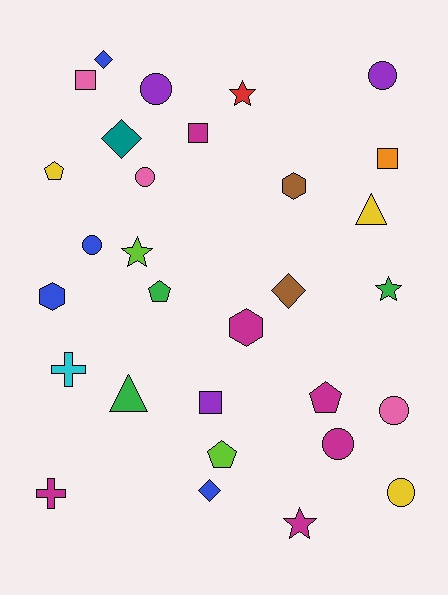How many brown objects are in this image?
There are 2 brown objects.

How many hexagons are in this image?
There are 3 hexagons.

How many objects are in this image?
There are 30 objects.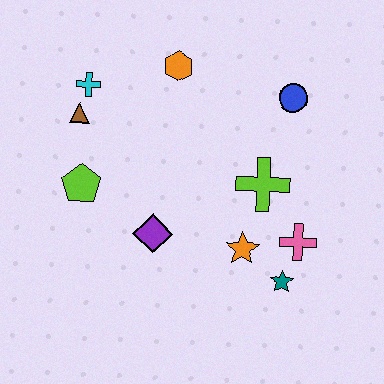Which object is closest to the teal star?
The pink cross is closest to the teal star.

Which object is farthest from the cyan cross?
The teal star is farthest from the cyan cross.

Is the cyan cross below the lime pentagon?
No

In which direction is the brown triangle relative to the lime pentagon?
The brown triangle is above the lime pentagon.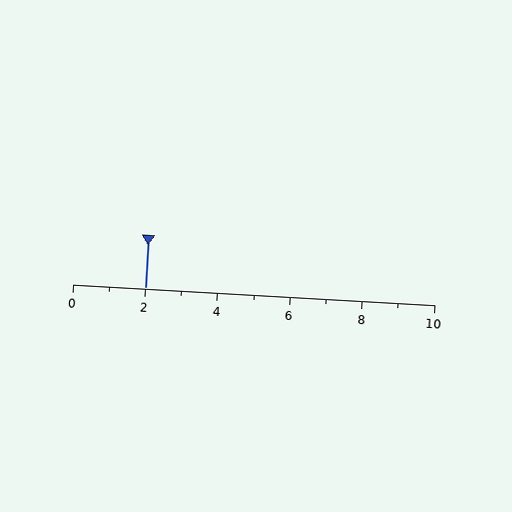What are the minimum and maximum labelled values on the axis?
The axis runs from 0 to 10.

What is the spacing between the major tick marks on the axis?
The major ticks are spaced 2 apart.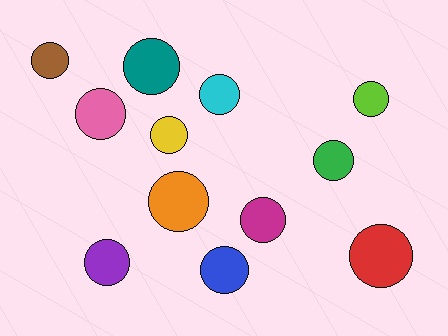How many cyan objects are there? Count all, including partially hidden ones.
There is 1 cyan object.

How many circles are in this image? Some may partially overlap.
There are 12 circles.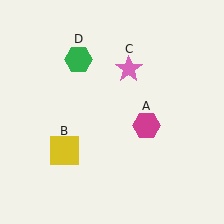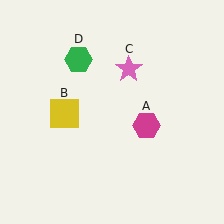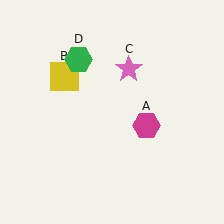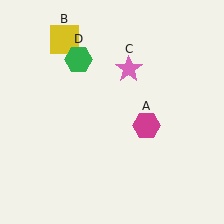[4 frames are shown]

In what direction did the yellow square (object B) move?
The yellow square (object B) moved up.